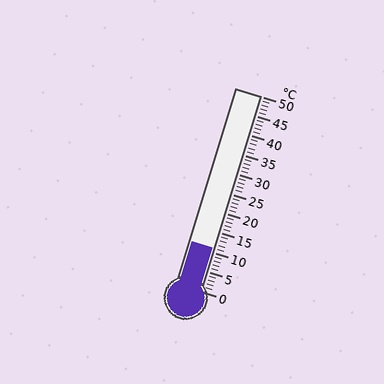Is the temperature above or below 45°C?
The temperature is below 45°C.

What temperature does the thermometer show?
The thermometer shows approximately 11°C.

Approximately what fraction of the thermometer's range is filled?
The thermometer is filled to approximately 20% of its range.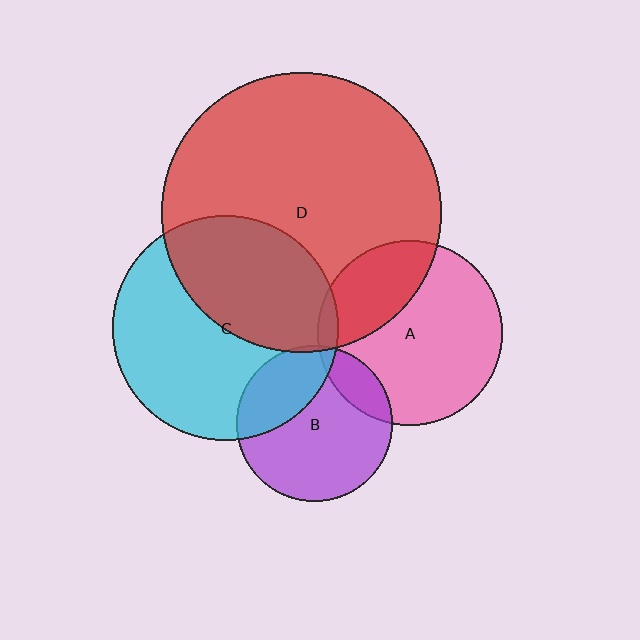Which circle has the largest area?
Circle D (red).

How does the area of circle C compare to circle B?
Approximately 2.1 times.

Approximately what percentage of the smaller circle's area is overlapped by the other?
Approximately 5%.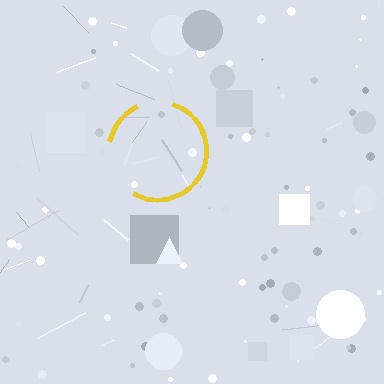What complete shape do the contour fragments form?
The contour fragments form a circle.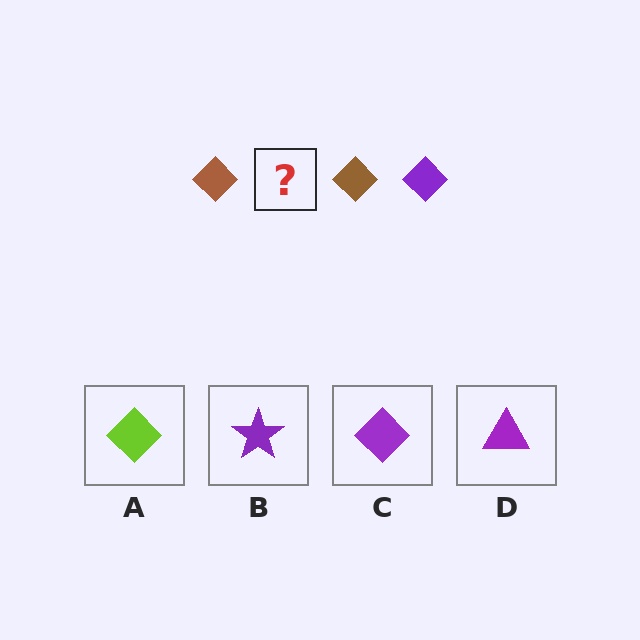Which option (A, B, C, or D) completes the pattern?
C.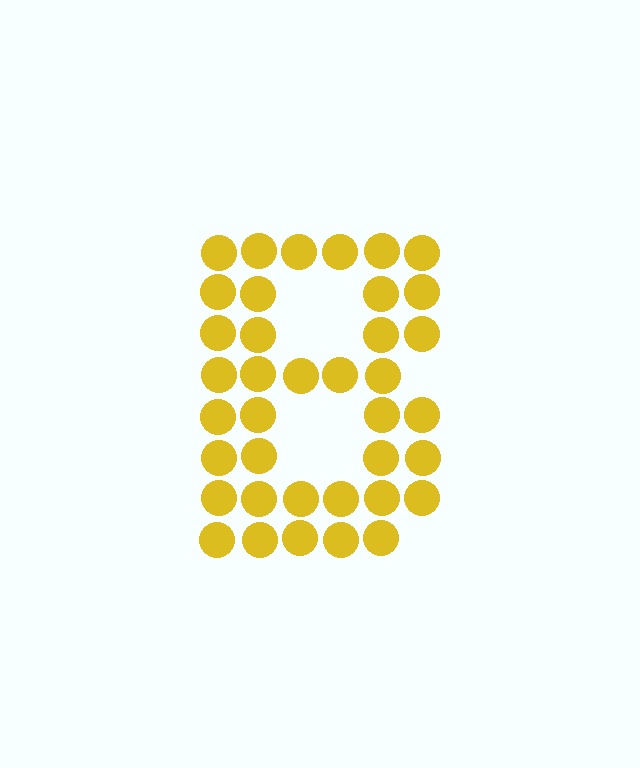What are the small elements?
The small elements are circles.